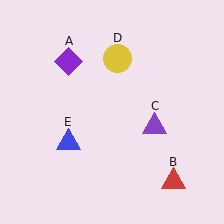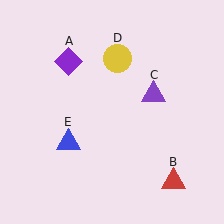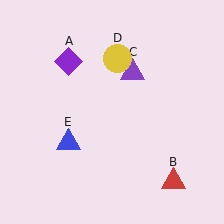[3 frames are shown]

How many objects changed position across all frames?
1 object changed position: purple triangle (object C).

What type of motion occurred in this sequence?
The purple triangle (object C) rotated counterclockwise around the center of the scene.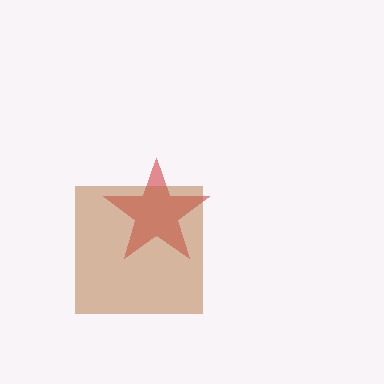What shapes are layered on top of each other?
The layered shapes are: a red star, a brown square.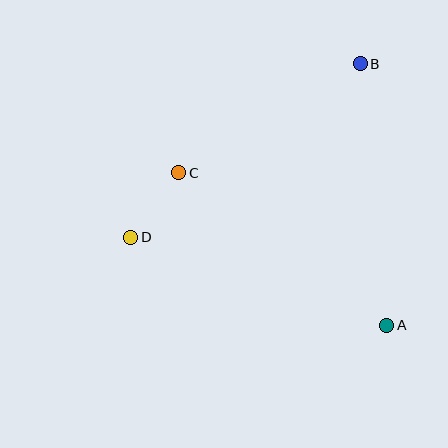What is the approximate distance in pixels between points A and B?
The distance between A and B is approximately 263 pixels.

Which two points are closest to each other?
Points C and D are closest to each other.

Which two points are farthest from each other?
Points B and D are farthest from each other.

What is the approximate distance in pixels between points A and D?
The distance between A and D is approximately 271 pixels.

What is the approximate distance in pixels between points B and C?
The distance between B and C is approximately 212 pixels.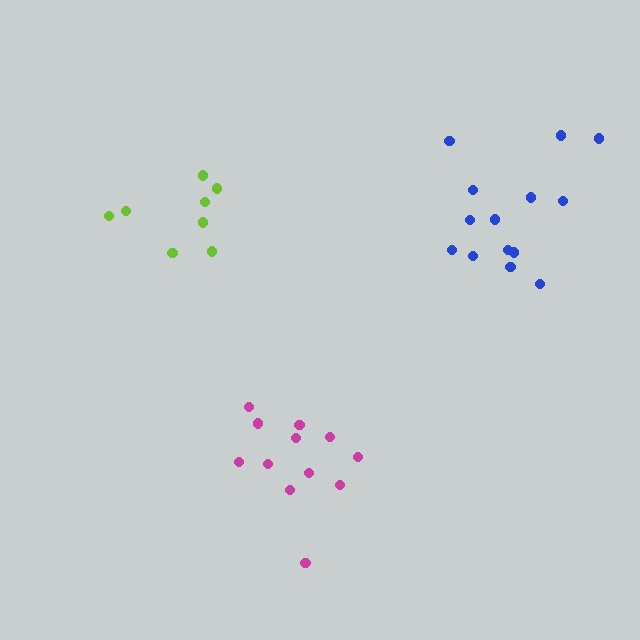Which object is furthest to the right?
The blue cluster is rightmost.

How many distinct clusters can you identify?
There are 3 distinct clusters.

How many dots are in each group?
Group 1: 8 dots, Group 2: 14 dots, Group 3: 12 dots (34 total).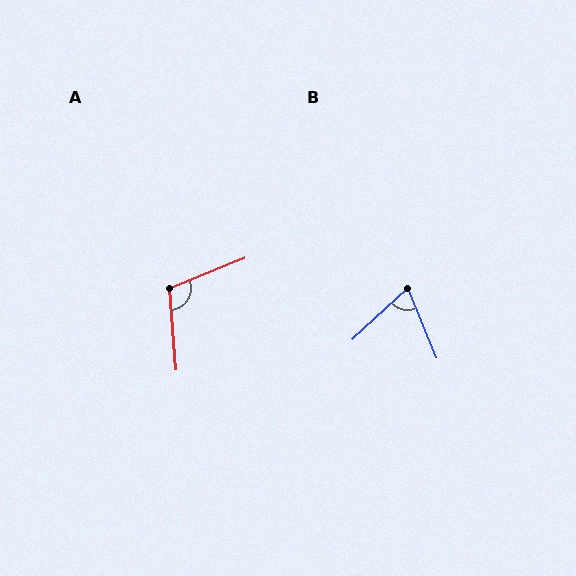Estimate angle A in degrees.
Approximately 107 degrees.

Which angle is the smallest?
B, at approximately 69 degrees.